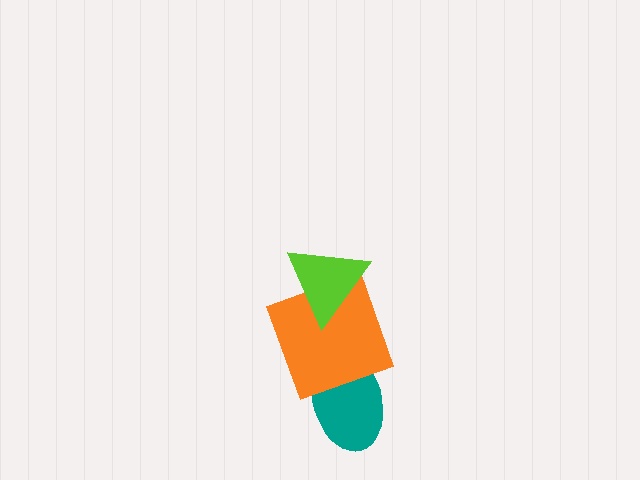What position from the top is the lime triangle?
The lime triangle is 1st from the top.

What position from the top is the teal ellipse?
The teal ellipse is 3rd from the top.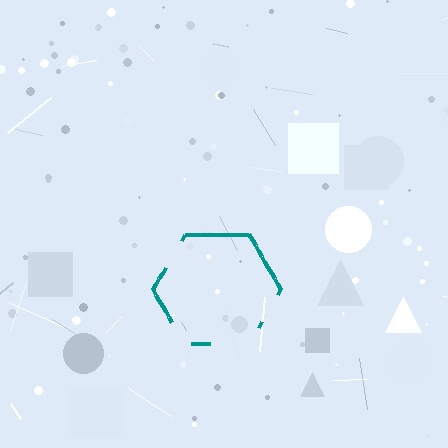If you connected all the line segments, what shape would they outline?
They would outline a hexagon.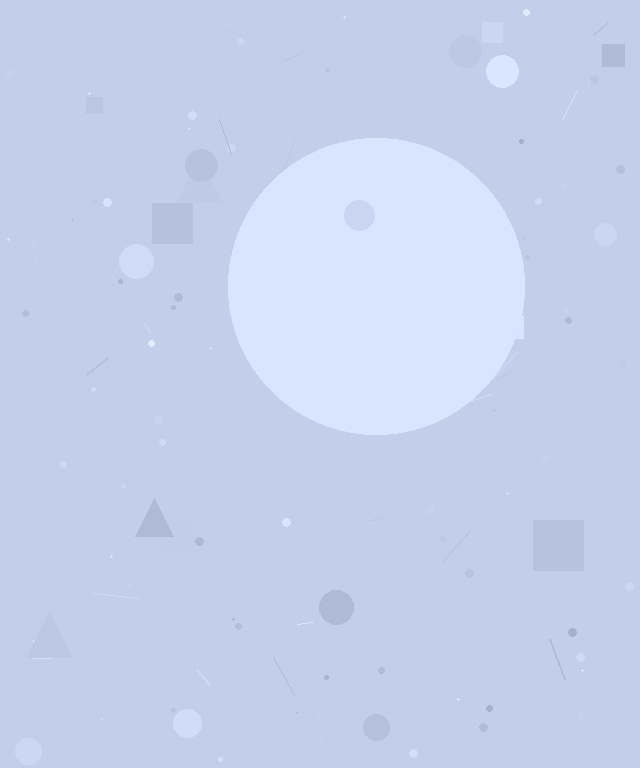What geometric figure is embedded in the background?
A circle is embedded in the background.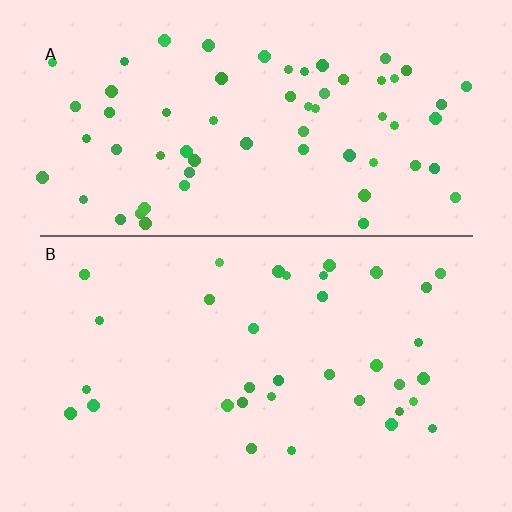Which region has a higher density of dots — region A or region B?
A (the top).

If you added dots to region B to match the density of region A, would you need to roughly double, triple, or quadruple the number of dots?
Approximately double.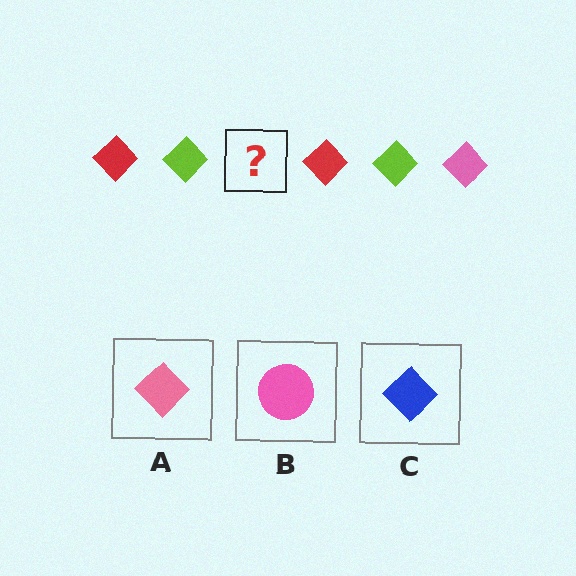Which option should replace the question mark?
Option A.